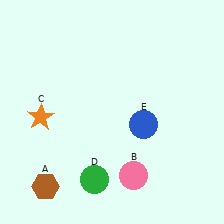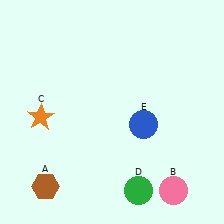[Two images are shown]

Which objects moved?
The objects that moved are: the pink circle (B), the green circle (D).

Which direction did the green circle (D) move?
The green circle (D) moved right.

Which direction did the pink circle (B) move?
The pink circle (B) moved right.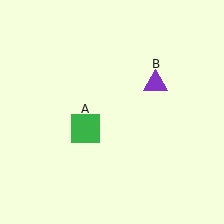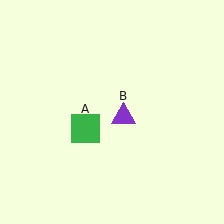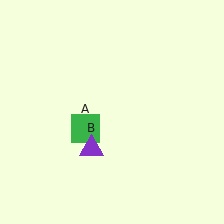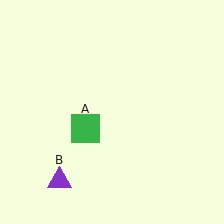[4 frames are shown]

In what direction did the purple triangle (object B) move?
The purple triangle (object B) moved down and to the left.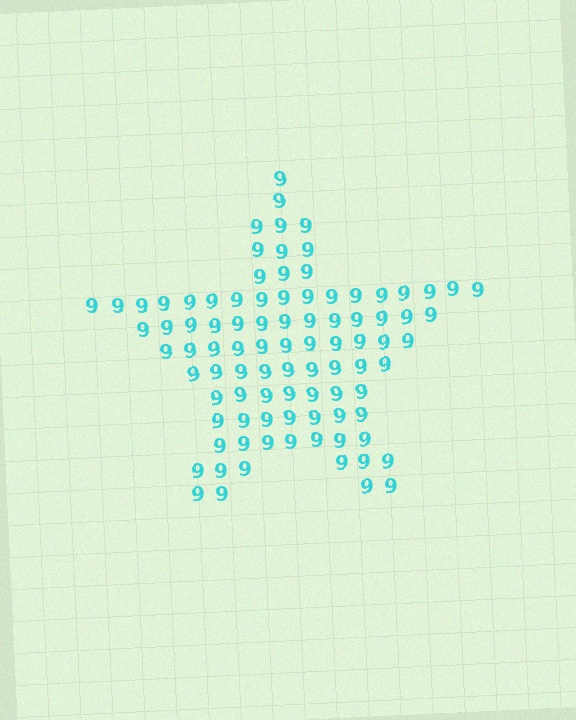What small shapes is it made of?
It is made of small digit 9's.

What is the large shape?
The large shape is a star.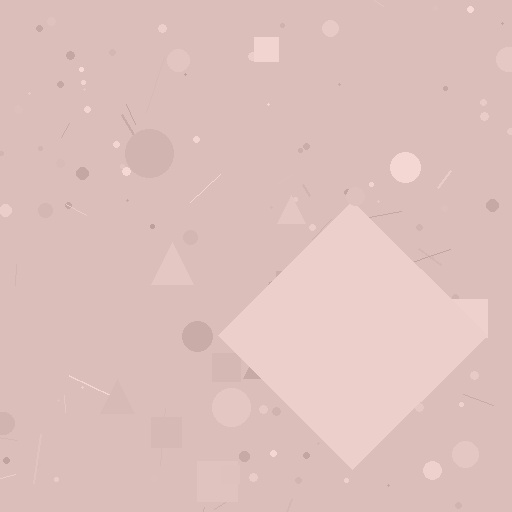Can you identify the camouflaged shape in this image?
The camouflaged shape is a diamond.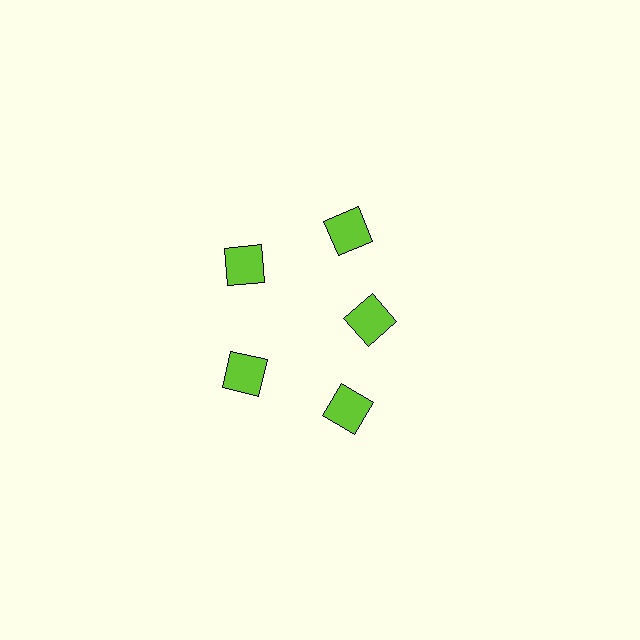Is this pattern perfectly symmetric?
No. The 5 lime squares are arranged in a ring, but one element near the 3 o'clock position is pulled inward toward the center, breaking the 5-fold rotational symmetry.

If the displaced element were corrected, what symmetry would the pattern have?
It would have 5-fold rotational symmetry — the pattern would map onto itself every 72 degrees.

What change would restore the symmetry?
The symmetry would be restored by moving it outward, back onto the ring so that all 5 squares sit at equal angles and equal distance from the center.